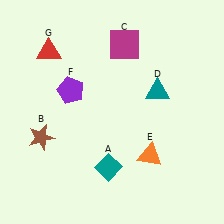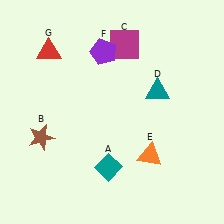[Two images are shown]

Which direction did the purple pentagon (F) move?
The purple pentagon (F) moved up.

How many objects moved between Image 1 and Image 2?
1 object moved between the two images.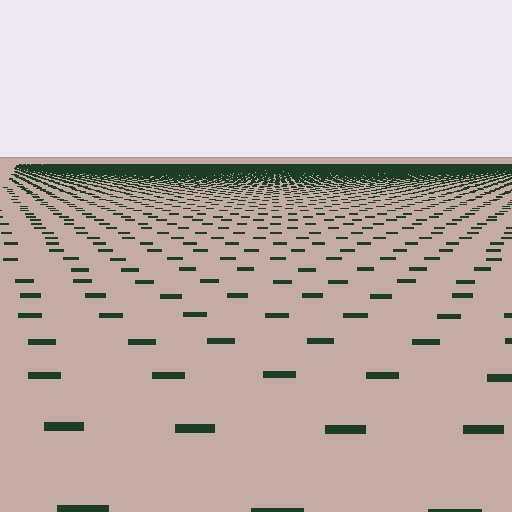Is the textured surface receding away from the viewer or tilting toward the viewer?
The surface is receding away from the viewer. Texture elements get smaller and denser toward the top.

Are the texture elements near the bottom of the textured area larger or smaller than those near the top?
Larger. Near the bottom, elements are closer to the viewer and appear at a bigger on-screen size.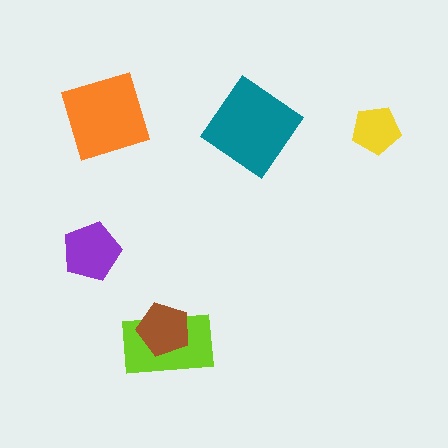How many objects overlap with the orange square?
0 objects overlap with the orange square.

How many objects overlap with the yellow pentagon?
0 objects overlap with the yellow pentagon.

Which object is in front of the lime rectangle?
The brown pentagon is in front of the lime rectangle.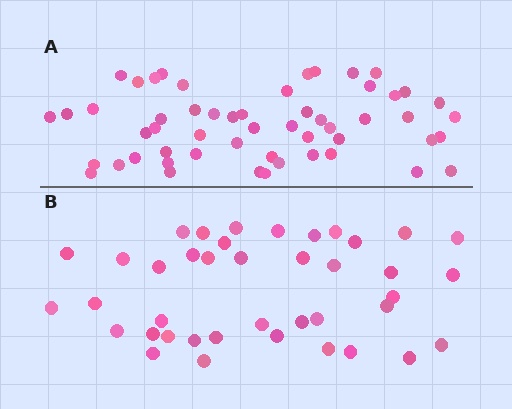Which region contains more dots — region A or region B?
Region A (the top region) has more dots.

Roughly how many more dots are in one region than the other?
Region A has approximately 15 more dots than region B.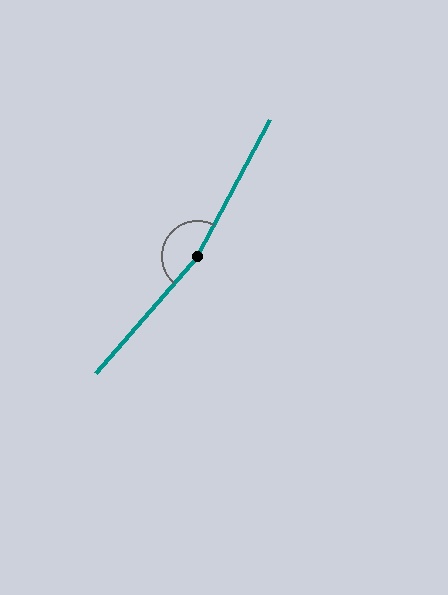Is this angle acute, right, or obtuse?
It is obtuse.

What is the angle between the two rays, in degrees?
Approximately 167 degrees.